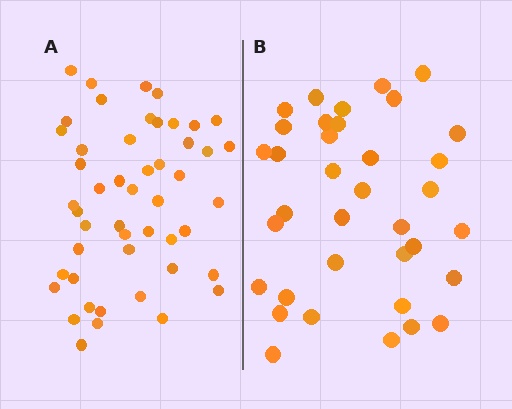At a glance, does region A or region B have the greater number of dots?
Region A (the left region) has more dots.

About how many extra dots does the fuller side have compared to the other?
Region A has approximately 15 more dots than region B.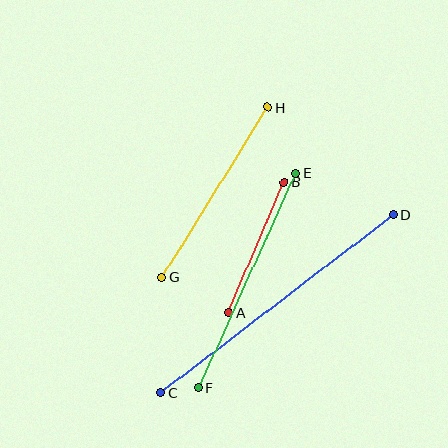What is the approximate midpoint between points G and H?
The midpoint is at approximately (215, 192) pixels.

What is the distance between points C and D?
The distance is approximately 293 pixels.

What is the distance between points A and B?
The distance is approximately 142 pixels.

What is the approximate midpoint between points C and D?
The midpoint is at approximately (277, 304) pixels.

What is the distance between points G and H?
The distance is approximately 201 pixels.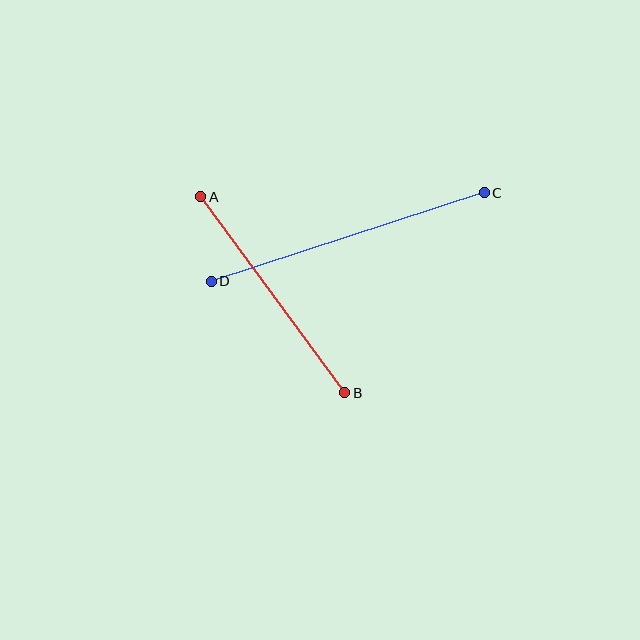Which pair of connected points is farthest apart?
Points C and D are farthest apart.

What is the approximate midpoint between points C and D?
The midpoint is at approximately (348, 237) pixels.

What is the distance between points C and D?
The distance is approximately 287 pixels.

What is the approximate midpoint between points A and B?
The midpoint is at approximately (273, 295) pixels.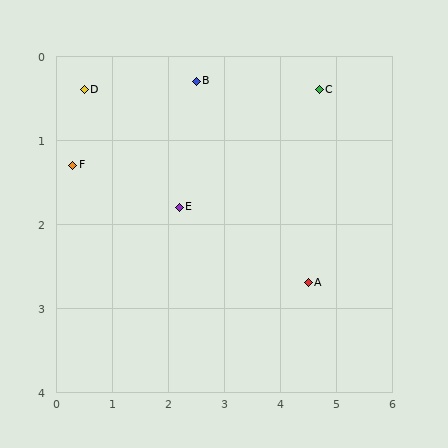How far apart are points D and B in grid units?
Points D and B are about 2.0 grid units apart.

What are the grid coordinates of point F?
Point F is at approximately (0.3, 1.3).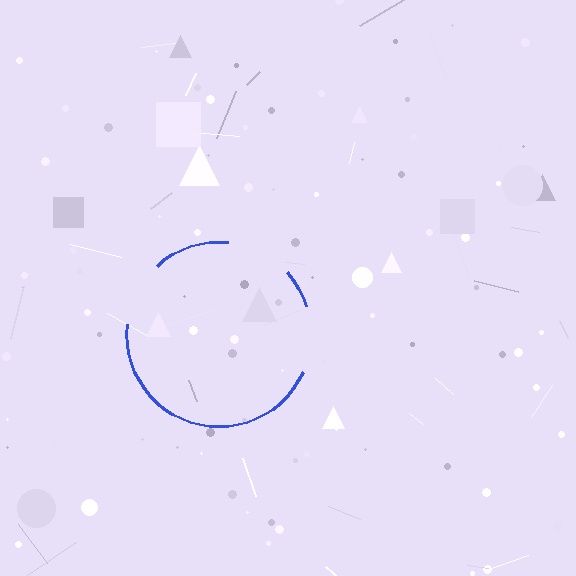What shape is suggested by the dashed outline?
The dashed outline suggests a circle.